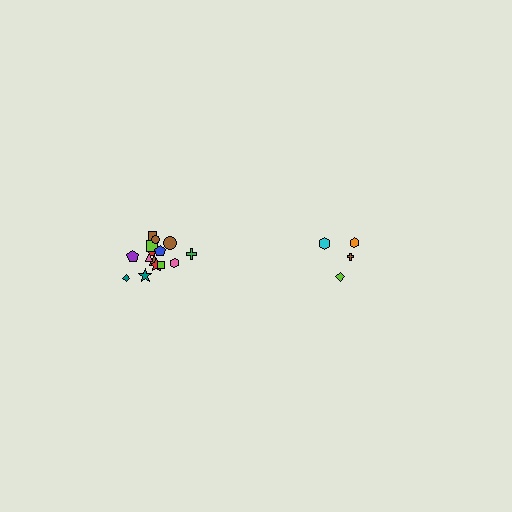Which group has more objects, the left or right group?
The left group.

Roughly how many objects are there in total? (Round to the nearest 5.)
Roughly 20 objects in total.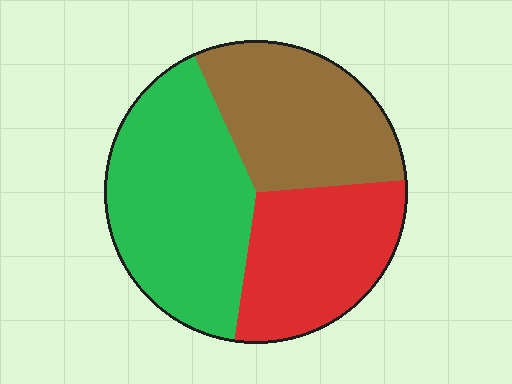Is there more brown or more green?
Green.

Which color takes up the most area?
Green, at roughly 40%.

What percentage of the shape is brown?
Brown covers about 30% of the shape.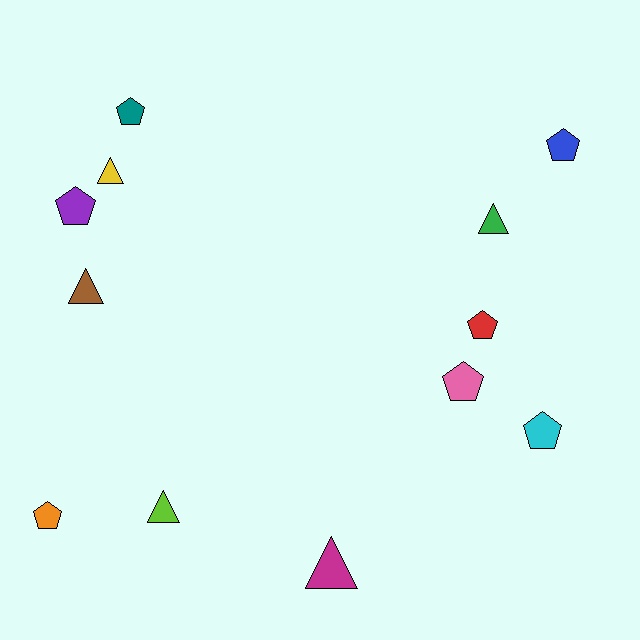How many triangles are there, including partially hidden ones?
There are 5 triangles.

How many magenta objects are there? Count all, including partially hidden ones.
There is 1 magenta object.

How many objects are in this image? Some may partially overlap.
There are 12 objects.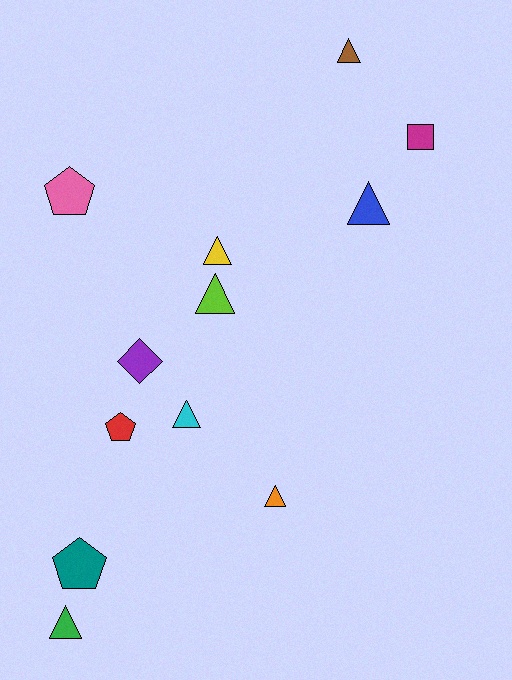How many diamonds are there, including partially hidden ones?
There is 1 diamond.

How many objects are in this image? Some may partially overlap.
There are 12 objects.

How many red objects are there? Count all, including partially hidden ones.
There is 1 red object.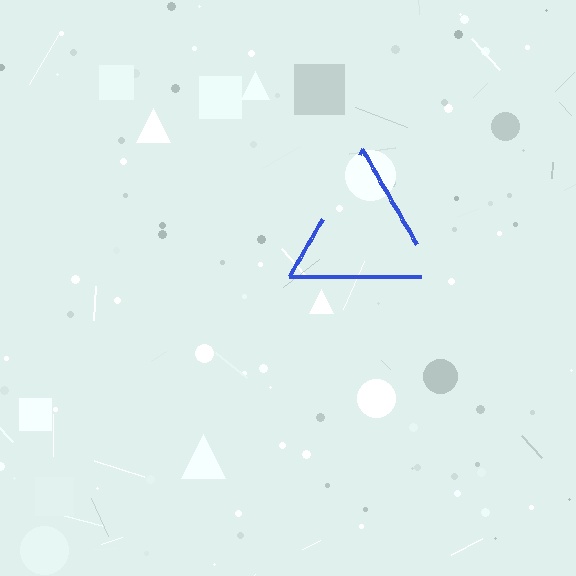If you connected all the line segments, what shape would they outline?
They would outline a triangle.